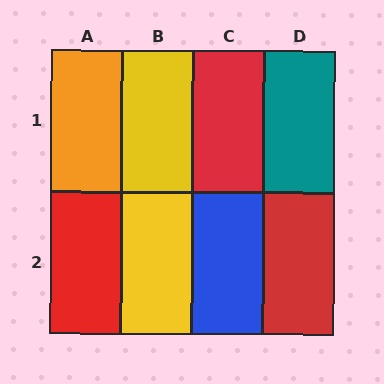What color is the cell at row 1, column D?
Teal.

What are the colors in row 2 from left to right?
Red, yellow, blue, red.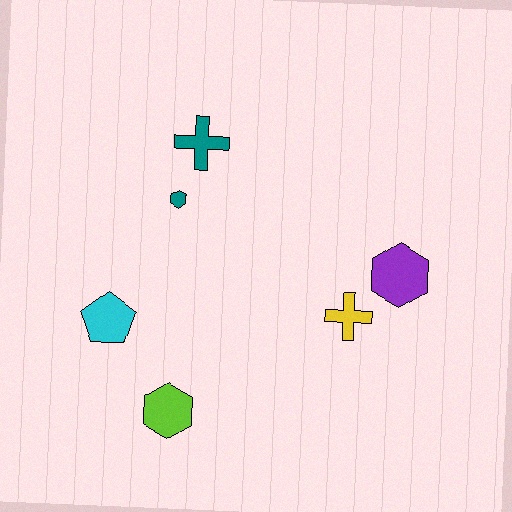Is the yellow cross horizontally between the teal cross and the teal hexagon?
No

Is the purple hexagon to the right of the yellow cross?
Yes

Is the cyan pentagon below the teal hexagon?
Yes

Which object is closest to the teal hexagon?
The teal cross is closest to the teal hexagon.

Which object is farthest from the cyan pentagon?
The purple hexagon is farthest from the cyan pentagon.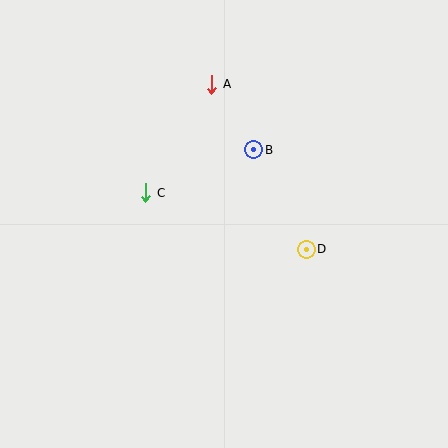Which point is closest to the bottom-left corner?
Point C is closest to the bottom-left corner.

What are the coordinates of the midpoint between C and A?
The midpoint between C and A is at (179, 138).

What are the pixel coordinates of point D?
Point D is at (306, 249).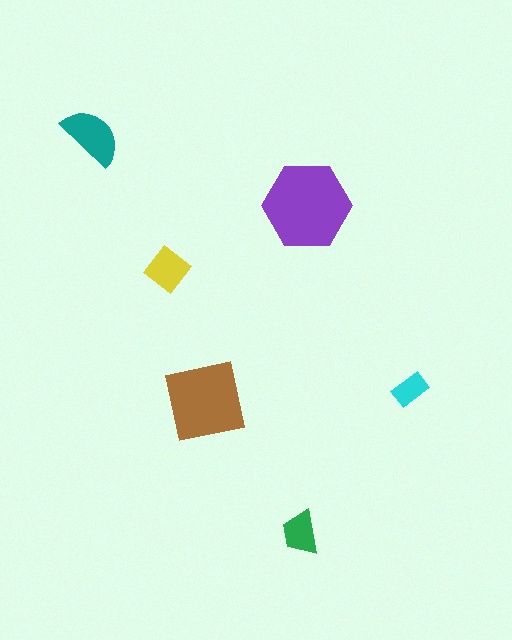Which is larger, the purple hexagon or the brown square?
The purple hexagon.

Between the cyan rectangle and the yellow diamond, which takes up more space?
The yellow diamond.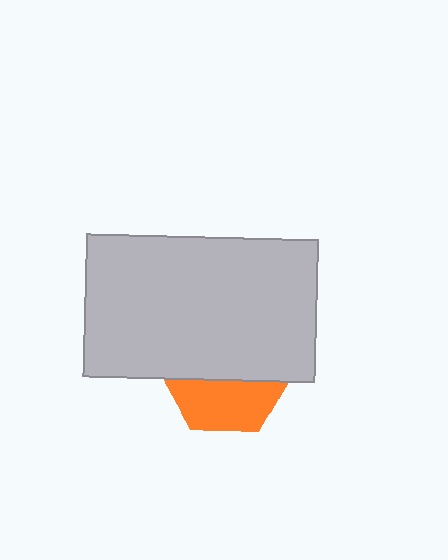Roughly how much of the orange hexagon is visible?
A small part of it is visible (roughly 40%).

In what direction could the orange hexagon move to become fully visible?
The orange hexagon could move down. That would shift it out from behind the light gray rectangle entirely.